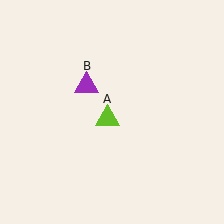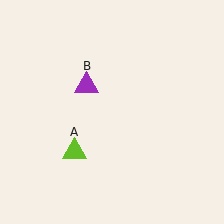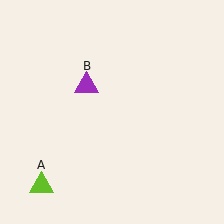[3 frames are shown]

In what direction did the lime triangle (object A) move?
The lime triangle (object A) moved down and to the left.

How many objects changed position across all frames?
1 object changed position: lime triangle (object A).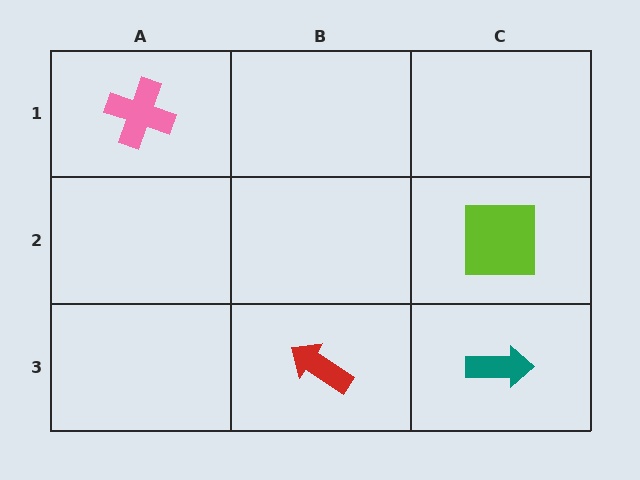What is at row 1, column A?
A pink cross.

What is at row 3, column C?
A teal arrow.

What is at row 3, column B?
A red arrow.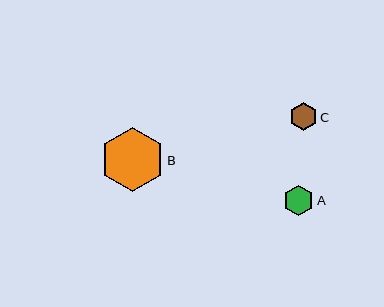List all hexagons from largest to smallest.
From largest to smallest: B, A, C.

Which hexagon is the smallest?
Hexagon C is the smallest with a size of approximately 27 pixels.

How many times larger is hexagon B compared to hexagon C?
Hexagon B is approximately 2.4 times the size of hexagon C.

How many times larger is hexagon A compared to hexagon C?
Hexagon A is approximately 1.1 times the size of hexagon C.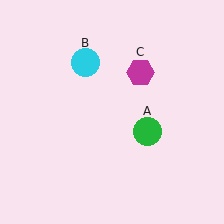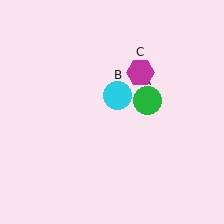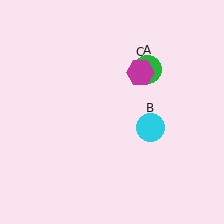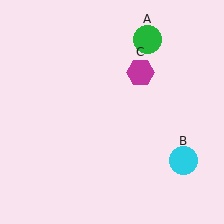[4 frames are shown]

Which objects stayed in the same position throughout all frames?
Magenta hexagon (object C) remained stationary.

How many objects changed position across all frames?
2 objects changed position: green circle (object A), cyan circle (object B).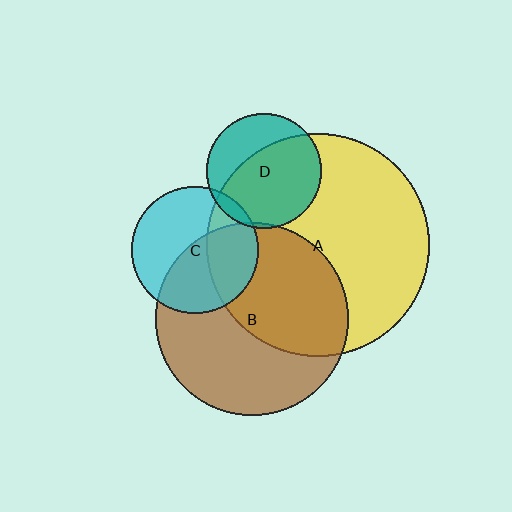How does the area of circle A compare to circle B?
Approximately 1.3 times.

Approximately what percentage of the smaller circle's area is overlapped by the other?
Approximately 65%.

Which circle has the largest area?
Circle A (yellow).